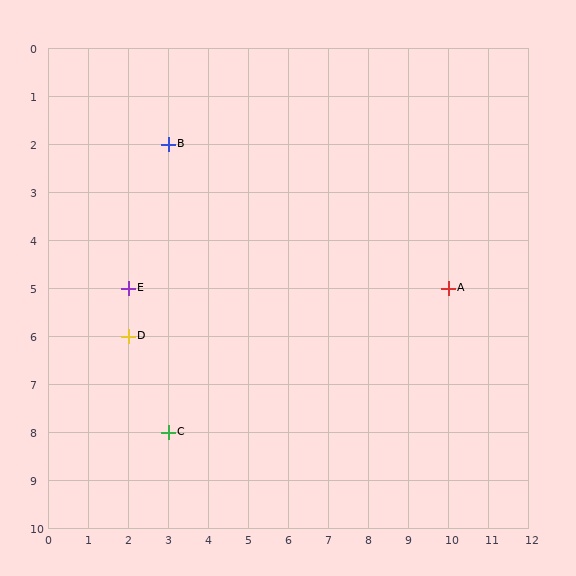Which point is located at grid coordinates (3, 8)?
Point C is at (3, 8).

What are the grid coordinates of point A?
Point A is at grid coordinates (10, 5).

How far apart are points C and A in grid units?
Points C and A are 7 columns and 3 rows apart (about 7.6 grid units diagonally).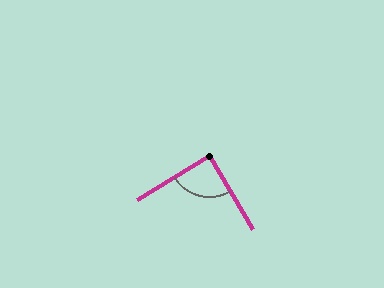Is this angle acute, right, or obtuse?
It is approximately a right angle.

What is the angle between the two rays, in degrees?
Approximately 89 degrees.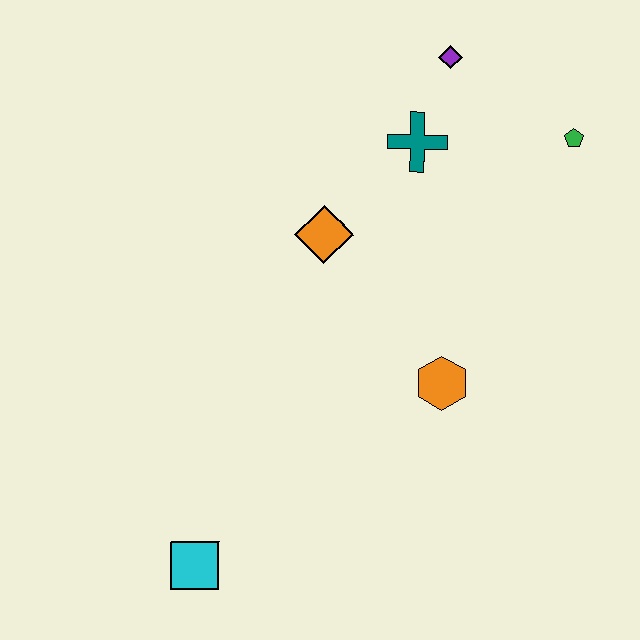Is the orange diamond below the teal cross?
Yes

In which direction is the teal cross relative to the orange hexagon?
The teal cross is above the orange hexagon.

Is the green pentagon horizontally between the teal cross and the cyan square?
No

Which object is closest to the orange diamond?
The teal cross is closest to the orange diamond.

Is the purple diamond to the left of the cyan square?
No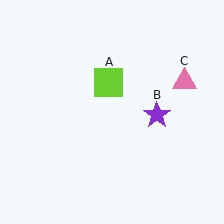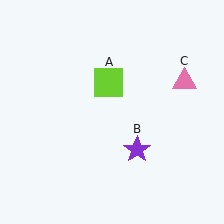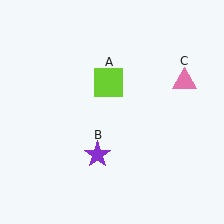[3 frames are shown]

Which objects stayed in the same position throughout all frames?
Lime square (object A) and pink triangle (object C) remained stationary.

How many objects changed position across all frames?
1 object changed position: purple star (object B).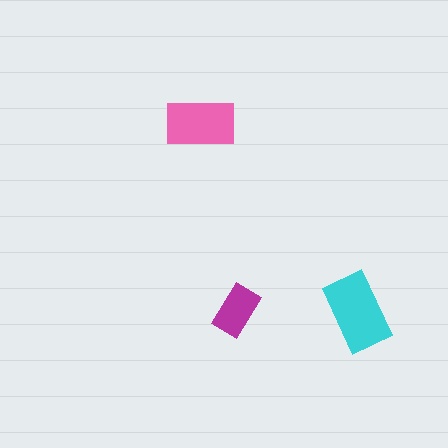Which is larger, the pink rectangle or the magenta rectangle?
The pink one.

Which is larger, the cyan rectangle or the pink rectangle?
The cyan one.